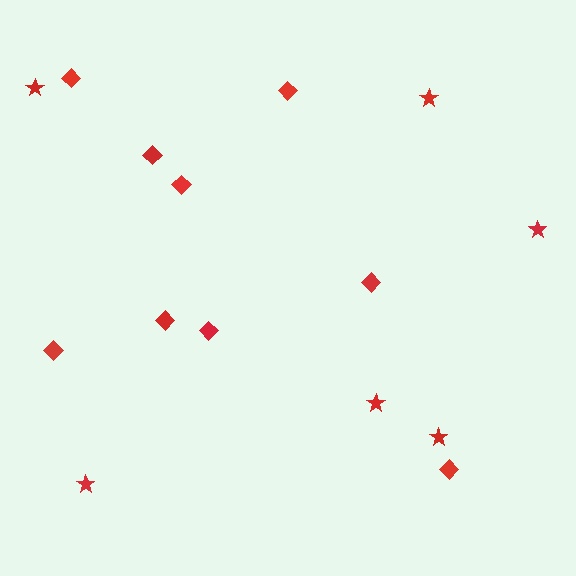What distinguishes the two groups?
There are 2 groups: one group of stars (6) and one group of diamonds (9).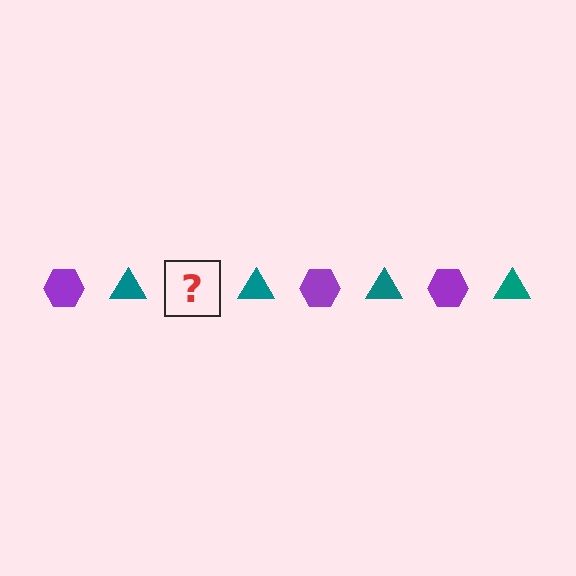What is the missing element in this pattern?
The missing element is a purple hexagon.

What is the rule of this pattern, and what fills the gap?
The rule is that the pattern alternates between purple hexagon and teal triangle. The gap should be filled with a purple hexagon.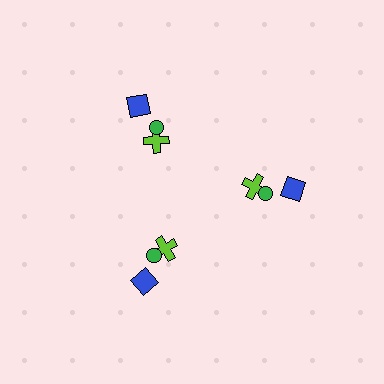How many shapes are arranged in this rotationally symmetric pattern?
There are 9 shapes, arranged in 3 groups of 3.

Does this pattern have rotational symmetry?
Yes, this pattern has 3-fold rotational symmetry. It looks the same after rotating 120 degrees around the center.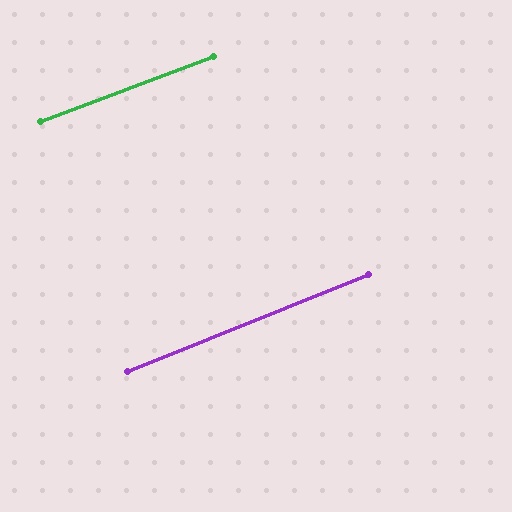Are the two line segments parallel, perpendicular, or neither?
Parallel — their directions differ by only 1.2°.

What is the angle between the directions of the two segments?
Approximately 1 degree.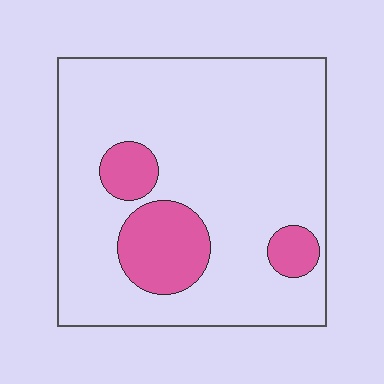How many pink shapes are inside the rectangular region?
3.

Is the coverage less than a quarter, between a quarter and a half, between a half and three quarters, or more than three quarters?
Less than a quarter.